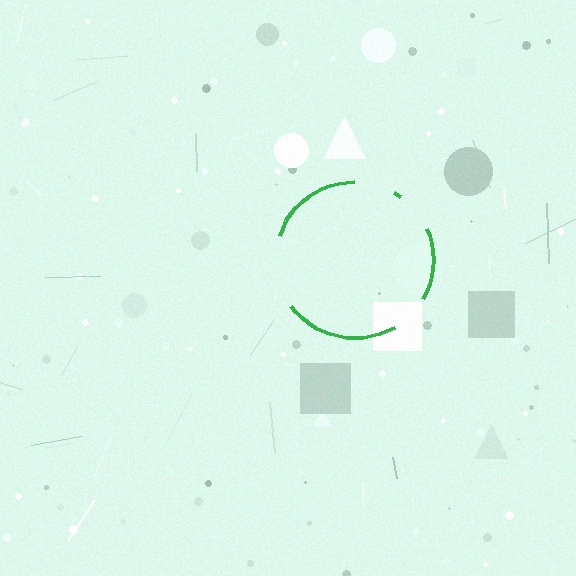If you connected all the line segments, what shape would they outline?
They would outline a circle.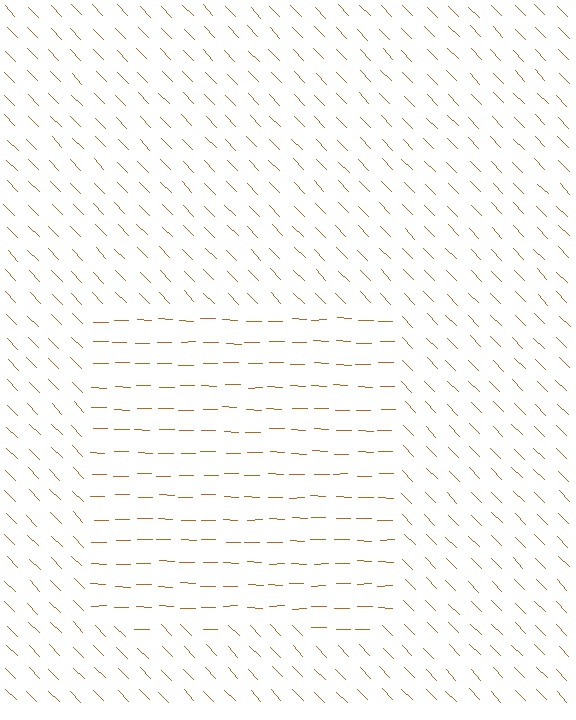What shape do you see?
I see a rectangle.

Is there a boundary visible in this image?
Yes, there is a texture boundary formed by a change in line orientation.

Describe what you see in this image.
The image is filled with small brown line segments. A rectangle region in the image has lines oriented differently from the surrounding lines, creating a visible texture boundary.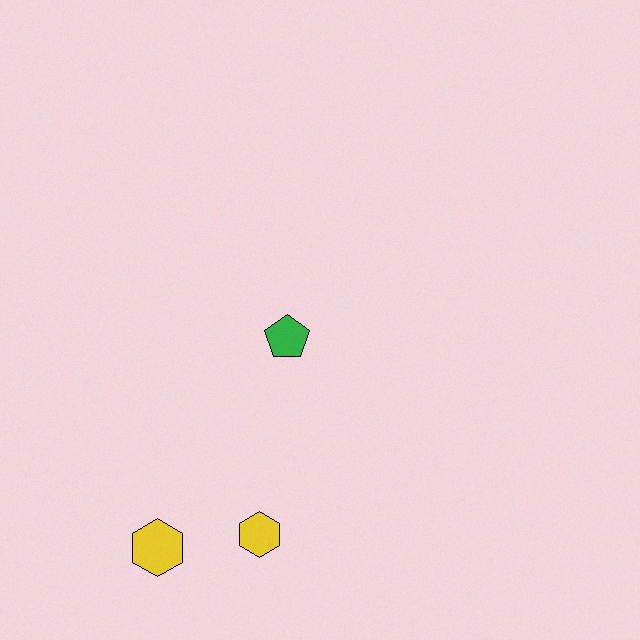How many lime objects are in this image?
There are no lime objects.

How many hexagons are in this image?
There are 2 hexagons.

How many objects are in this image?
There are 3 objects.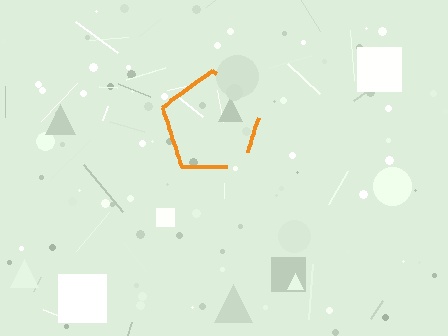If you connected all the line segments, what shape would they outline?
They would outline a pentagon.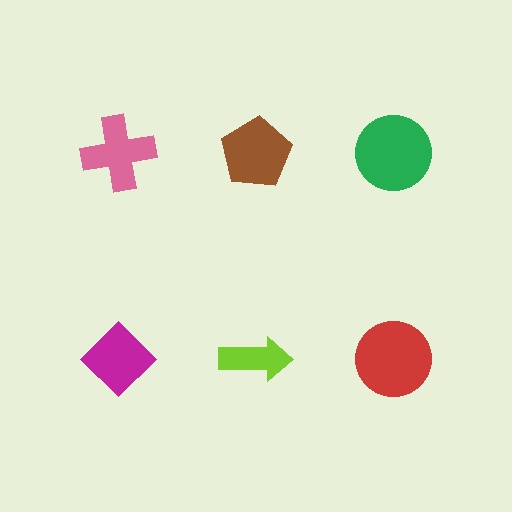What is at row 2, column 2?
A lime arrow.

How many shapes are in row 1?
3 shapes.